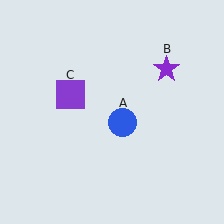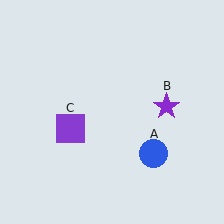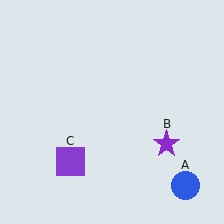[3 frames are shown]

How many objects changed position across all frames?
3 objects changed position: blue circle (object A), purple star (object B), purple square (object C).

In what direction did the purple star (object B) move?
The purple star (object B) moved down.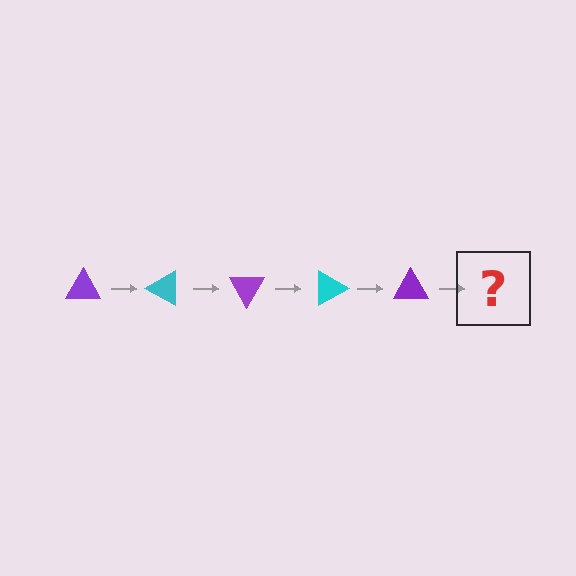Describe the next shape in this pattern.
It should be a cyan triangle, rotated 150 degrees from the start.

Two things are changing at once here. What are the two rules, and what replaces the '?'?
The two rules are that it rotates 30 degrees each step and the color cycles through purple and cyan. The '?' should be a cyan triangle, rotated 150 degrees from the start.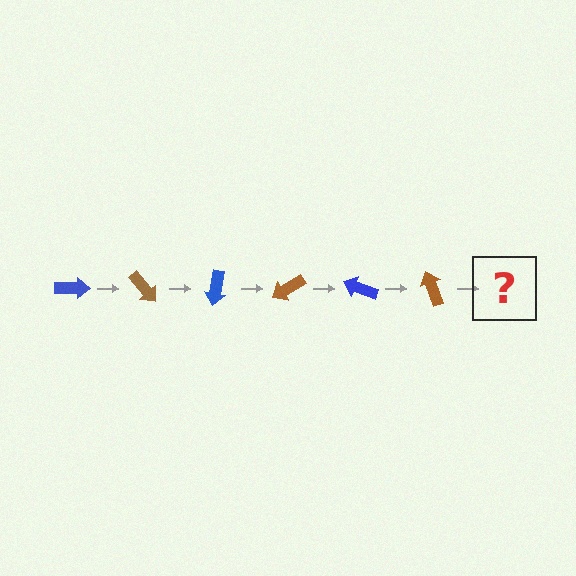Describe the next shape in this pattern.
It should be a blue arrow, rotated 300 degrees from the start.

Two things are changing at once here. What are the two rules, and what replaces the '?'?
The two rules are that it rotates 50 degrees each step and the color cycles through blue and brown. The '?' should be a blue arrow, rotated 300 degrees from the start.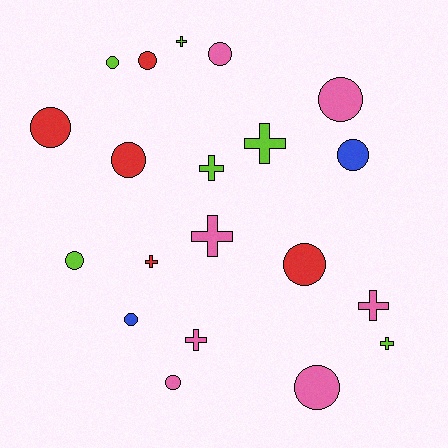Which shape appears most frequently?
Circle, with 12 objects.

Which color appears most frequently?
Pink, with 7 objects.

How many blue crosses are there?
There are no blue crosses.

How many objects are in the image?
There are 20 objects.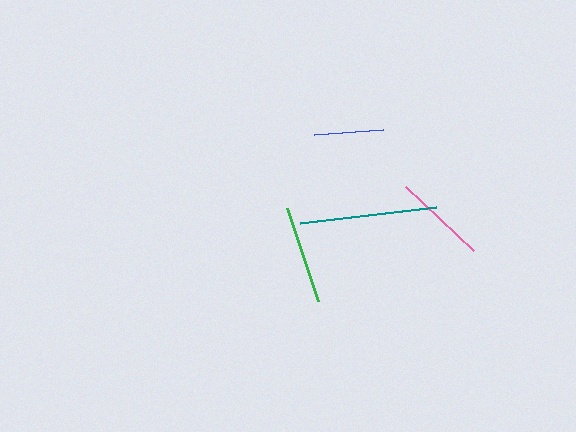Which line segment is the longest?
The teal line is the longest at approximately 137 pixels.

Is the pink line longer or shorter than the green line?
The green line is longer than the pink line.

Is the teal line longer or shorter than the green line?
The teal line is longer than the green line.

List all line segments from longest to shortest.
From longest to shortest: teal, green, pink, blue.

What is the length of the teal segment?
The teal segment is approximately 137 pixels long.